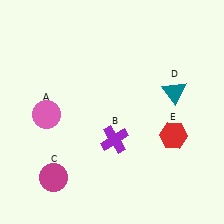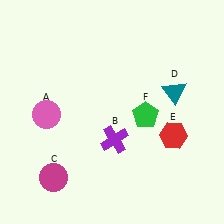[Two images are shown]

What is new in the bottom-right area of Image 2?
A green pentagon (F) was added in the bottom-right area of Image 2.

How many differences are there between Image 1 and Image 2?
There is 1 difference between the two images.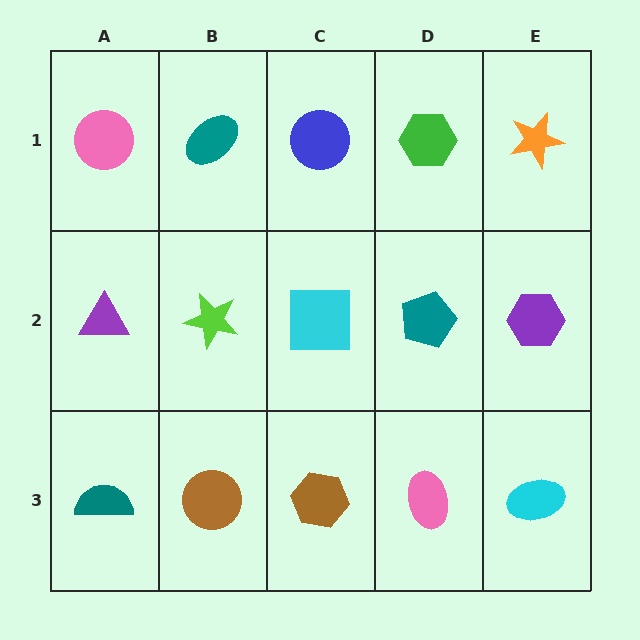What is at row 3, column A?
A teal semicircle.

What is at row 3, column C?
A brown hexagon.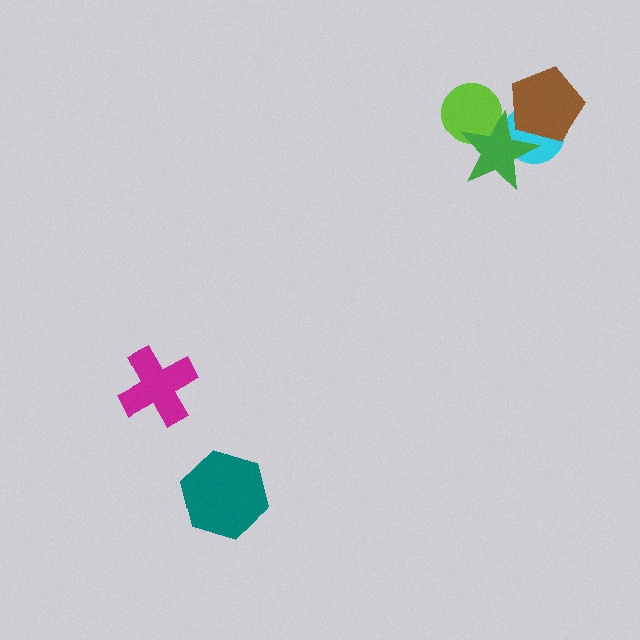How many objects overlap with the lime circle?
1 object overlaps with the lime circle.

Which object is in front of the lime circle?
The green star is in front of the lime circle.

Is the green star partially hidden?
No, no other shape covers it.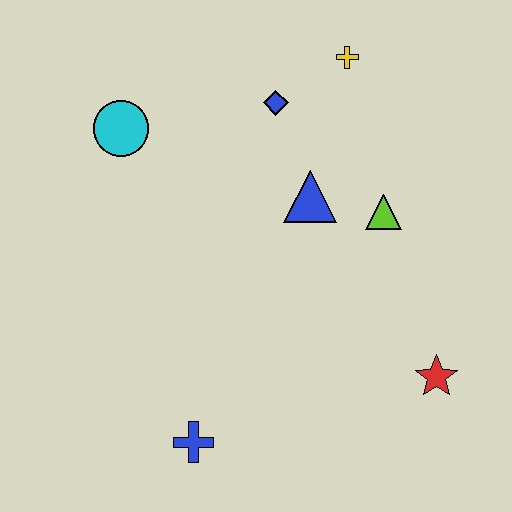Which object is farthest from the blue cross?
The yellow cross is farthest from the blue cross.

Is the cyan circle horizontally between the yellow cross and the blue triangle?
No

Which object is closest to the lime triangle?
The blue triangle is closest to the lime triangle.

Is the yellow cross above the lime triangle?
Yes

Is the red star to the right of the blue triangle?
Yes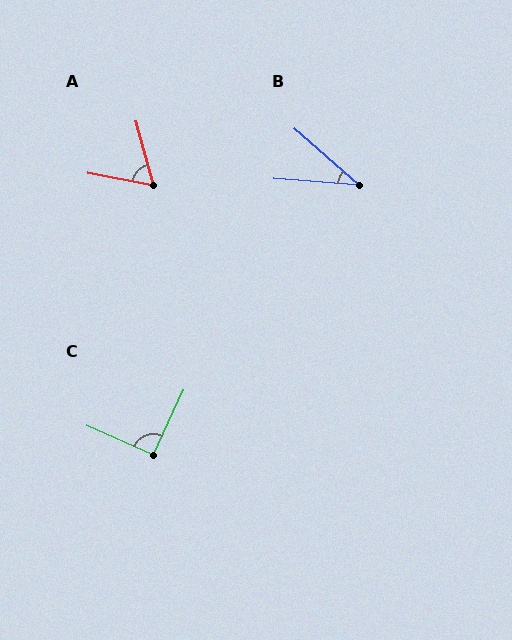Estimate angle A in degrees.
Approximately 64 degrees.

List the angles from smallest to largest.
B (37°), A (64°), C (91°).